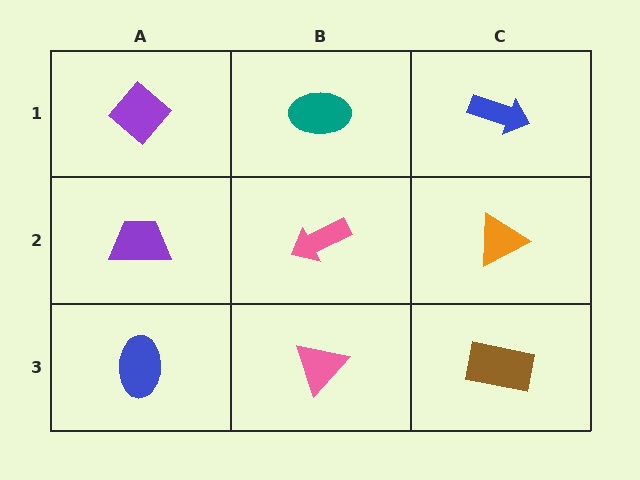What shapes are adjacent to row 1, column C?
An orange triangle (row 2, column C), a teal ellipse (row 1, column B).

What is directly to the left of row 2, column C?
A pink arrow.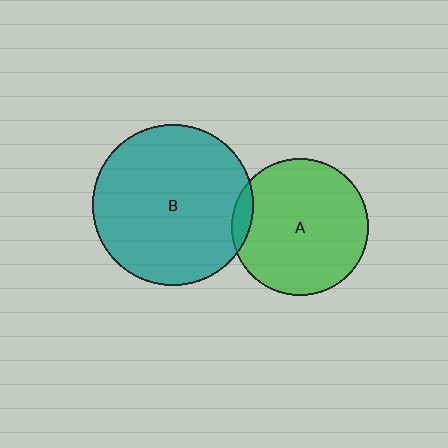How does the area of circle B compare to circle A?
Approximately 1.4 times.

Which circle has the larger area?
Circle B (teal).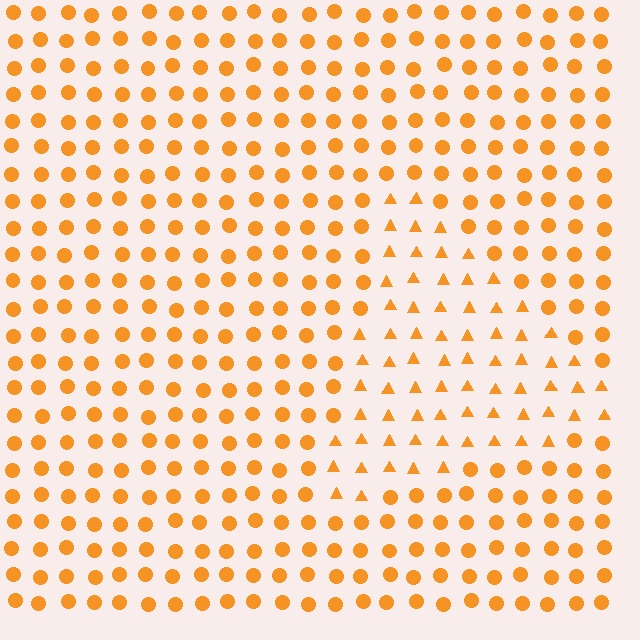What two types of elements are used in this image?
The image uses triangles inside the triangle region and circles outside it.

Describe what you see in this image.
The image is filled with small orange elements arranged in a uniform grid. A triangle-shaped region contains triangles, while the surrounding area contains circles. The boundary is defined purely by the change in element shape.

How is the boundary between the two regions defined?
The boundary is defined by a change in element shape: triangles inside vs. circles outside. All elements share the same color and spacing.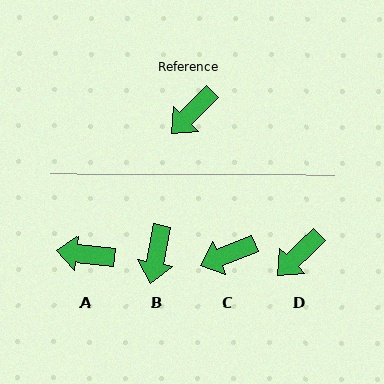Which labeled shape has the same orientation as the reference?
D.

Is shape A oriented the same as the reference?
No, it is off by about 51 degrees.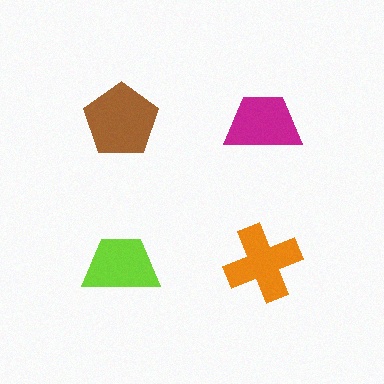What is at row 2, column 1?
A lime trapezoid.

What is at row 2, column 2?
An orange cross.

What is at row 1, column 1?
A brown pentagon.